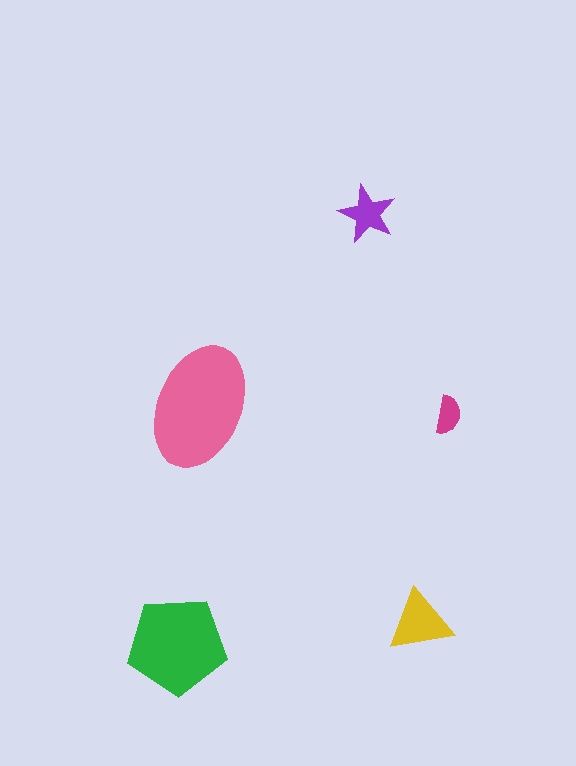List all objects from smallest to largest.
The magenta semicircle, the purple star, the yellow triangle, the green pentagon, the pink ellipse.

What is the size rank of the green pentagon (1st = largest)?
2nd.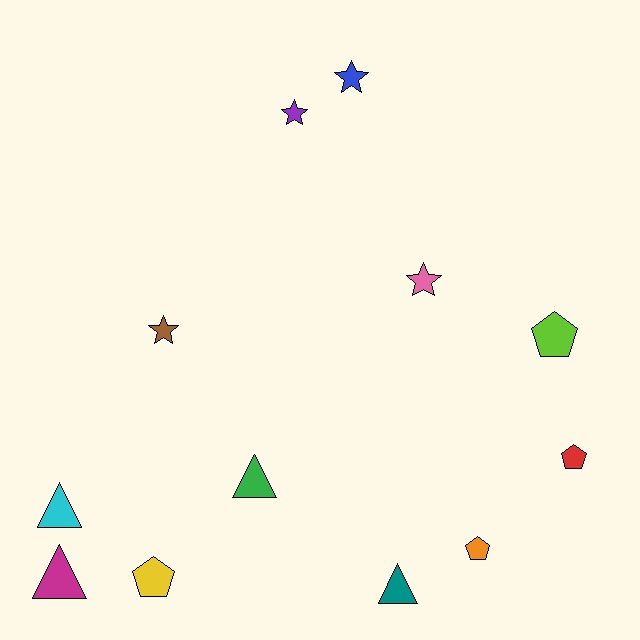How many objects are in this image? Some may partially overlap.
There are 12 objects.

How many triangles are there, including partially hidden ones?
There are 4 triangles.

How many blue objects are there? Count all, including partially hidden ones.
There is 1 blue object.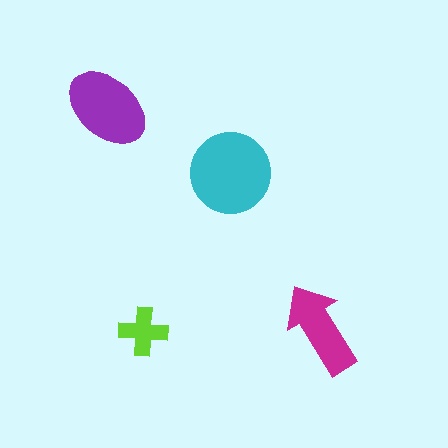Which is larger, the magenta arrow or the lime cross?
The magenta arrow.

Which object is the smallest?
The lime cross.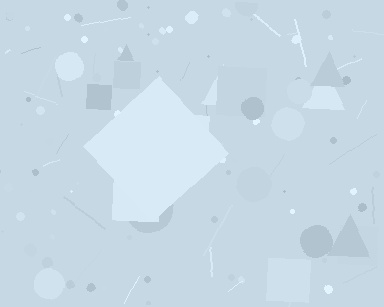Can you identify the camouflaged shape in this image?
The camouflaged shape is a diamond.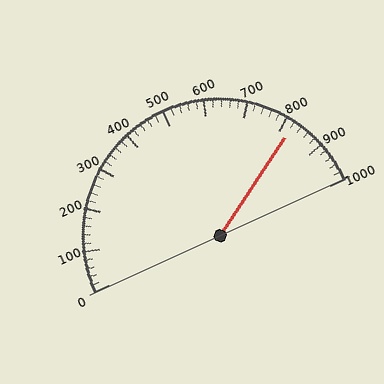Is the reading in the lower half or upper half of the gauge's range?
The reading is in the upper half of the range (0 to 1000).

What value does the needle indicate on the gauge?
The needle indicates approximately 820.